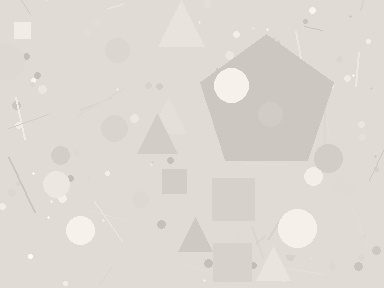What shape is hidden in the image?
A pentagon is hidden in the image.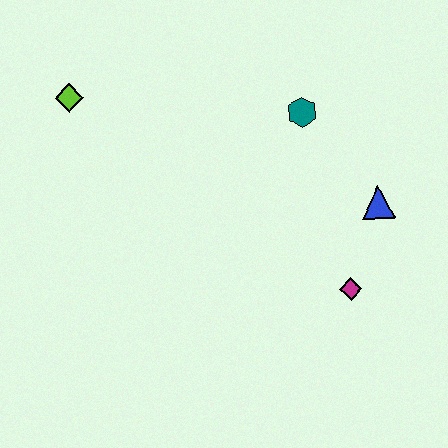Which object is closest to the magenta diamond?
The blue triangle is closest to the magenta diamond.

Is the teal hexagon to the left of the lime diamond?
No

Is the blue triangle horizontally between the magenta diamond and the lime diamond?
No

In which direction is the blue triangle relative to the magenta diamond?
The blue triangle is above the magenta diamond.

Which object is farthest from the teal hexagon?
The lime diamond is farthest from the teal hexagon.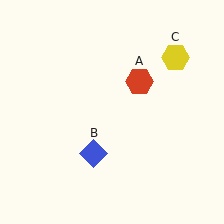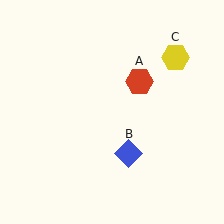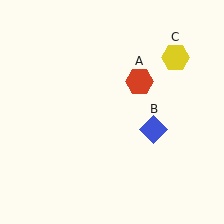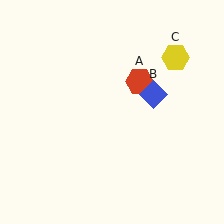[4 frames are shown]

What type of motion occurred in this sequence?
The blue diamond (object B) rotated counterclockwise around the center of the scene.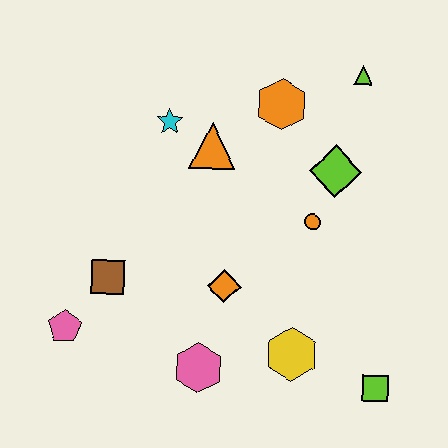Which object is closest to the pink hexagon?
The orange diamond is closest to the pink hexagon.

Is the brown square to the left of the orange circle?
Yes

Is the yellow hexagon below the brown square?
Yes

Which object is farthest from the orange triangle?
The lime square is farthest from the orange triangle.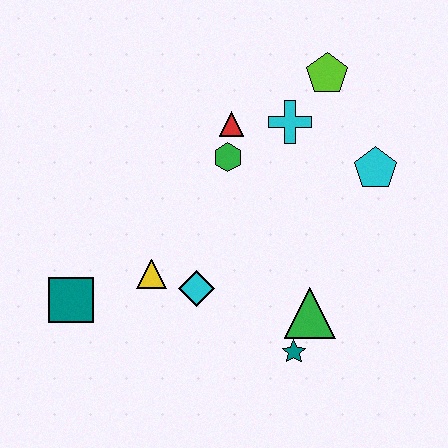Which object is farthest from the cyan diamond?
The lime pentagon is farthest from the cyan diamond.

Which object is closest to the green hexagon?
The red triangle is closest to the green hexagon.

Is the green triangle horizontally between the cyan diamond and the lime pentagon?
Yes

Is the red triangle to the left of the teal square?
No